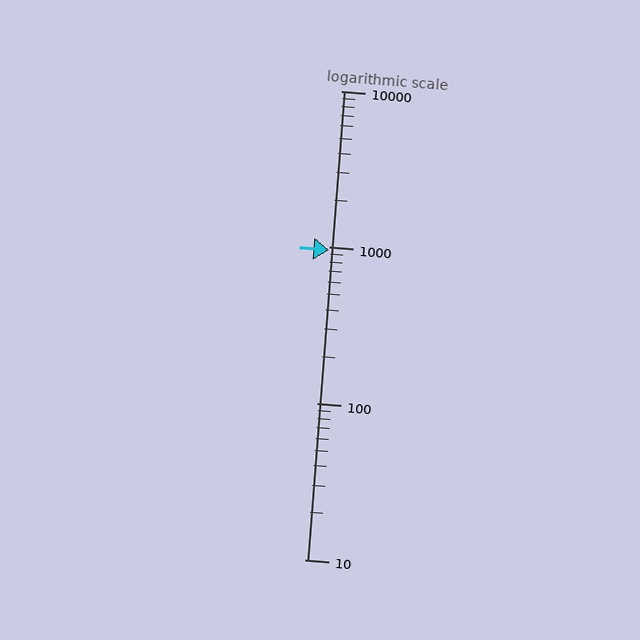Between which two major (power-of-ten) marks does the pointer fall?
The pointer is between 100 and 1000.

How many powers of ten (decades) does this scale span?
The scale spans 3 decades, from 10 to 10000.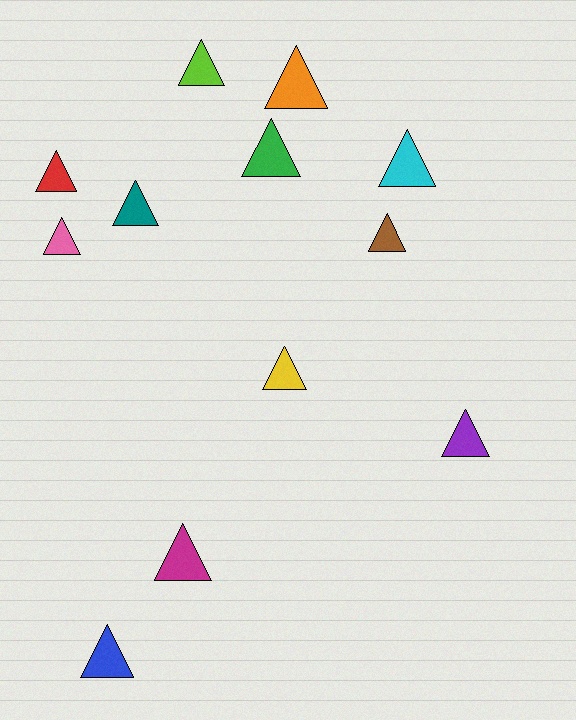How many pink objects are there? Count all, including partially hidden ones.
There is 1 pink object.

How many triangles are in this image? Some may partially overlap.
There are 12 triangles.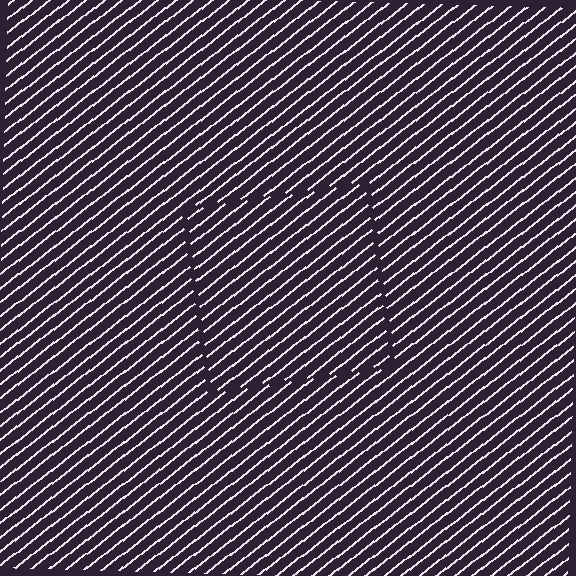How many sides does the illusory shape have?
4 sides — the line-ends trace a square.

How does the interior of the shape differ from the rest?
The interior of the shape contains the same grating, shifted by half a period — the contour is defined by the phase discontinuity where line-ends from the inner and outer gratings abut.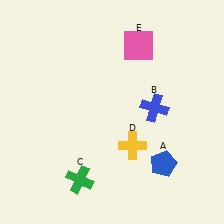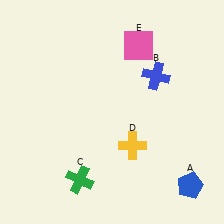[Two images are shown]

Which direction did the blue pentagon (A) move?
The blue pentagon (A) moved right.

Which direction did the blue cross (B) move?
The blue cross (B) moved up.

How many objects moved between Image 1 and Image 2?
2 objects moved between the two images.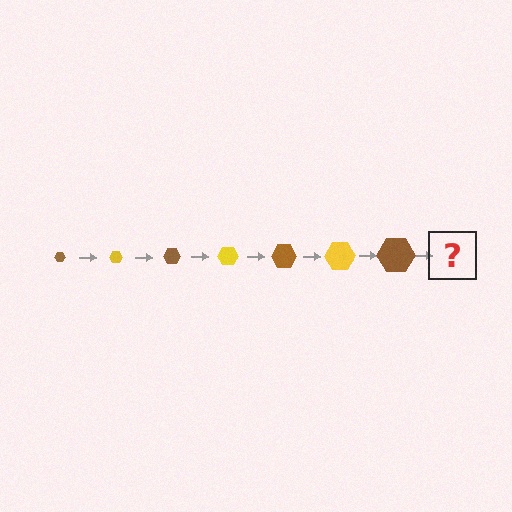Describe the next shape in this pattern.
It should be a yellow hexagon, larger than the previous one.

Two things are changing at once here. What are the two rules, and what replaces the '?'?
The two rules are that the hexagon grows larger each step and the color cycles through brown and yellow. The '?' should be a yellow hexagon, larger than the previous one.